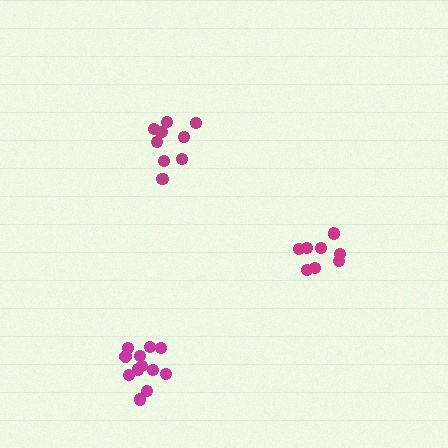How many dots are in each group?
Group 1: 10 dots, Group 2: 12 dots, Group 3: 8 dots (30 total).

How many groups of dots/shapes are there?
There are 3 groups.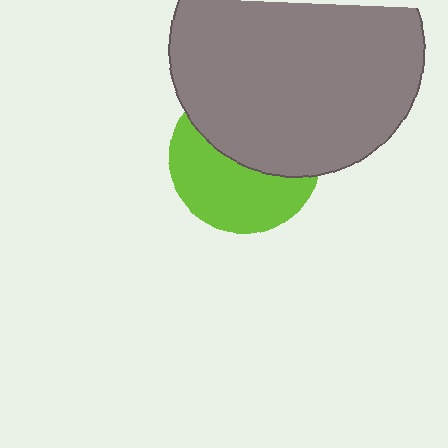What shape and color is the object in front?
The object in front is a gray circle.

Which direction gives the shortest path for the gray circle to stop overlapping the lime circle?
Moving up gives the shortest separation.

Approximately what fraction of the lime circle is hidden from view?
Roughly 50% of the lime circle is hidden behind the gray circle.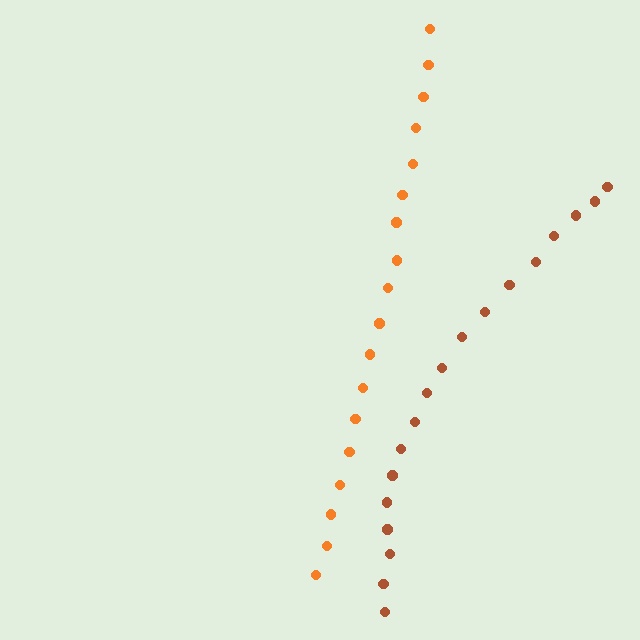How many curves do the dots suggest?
There are 2 distinct paths.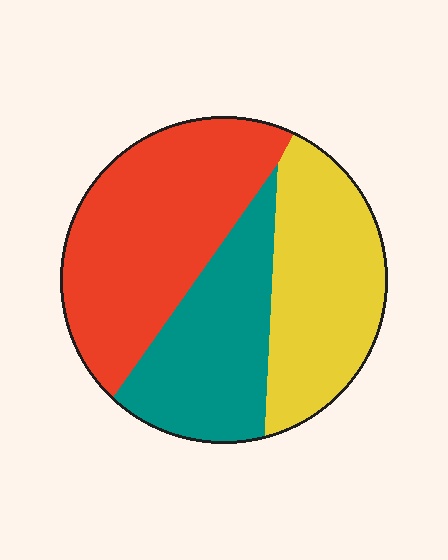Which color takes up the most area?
Red, at roughly 40%.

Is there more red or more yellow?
Red.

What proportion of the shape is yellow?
Yellow covers 31% of the shape.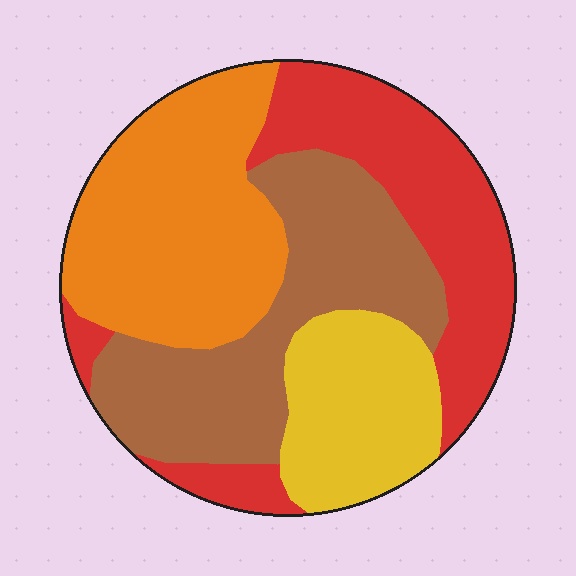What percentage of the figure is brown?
Brown covers roughly 30% of the figure.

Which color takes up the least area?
Yellow, at roughly 15%.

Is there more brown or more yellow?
Brown.